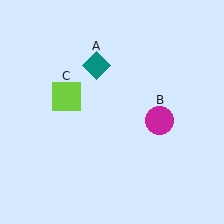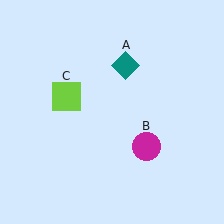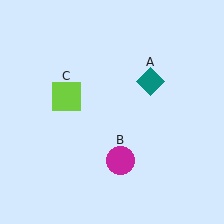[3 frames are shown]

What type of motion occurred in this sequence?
The teal diamond (object A), magenta circle (object B) rotated clockwise around the center of the scene.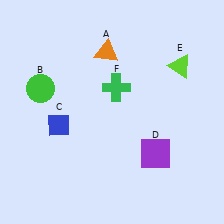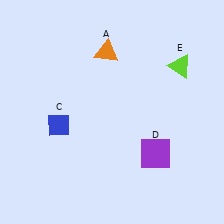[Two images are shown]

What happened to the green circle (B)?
The green circle (B) was removed in Image 2. It was in the top-left area of Image 1.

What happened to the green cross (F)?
The green cross (F) was removed in Image 2. It was in the top-right area of Image 1.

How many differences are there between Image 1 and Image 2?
There are 2 differences between the two images.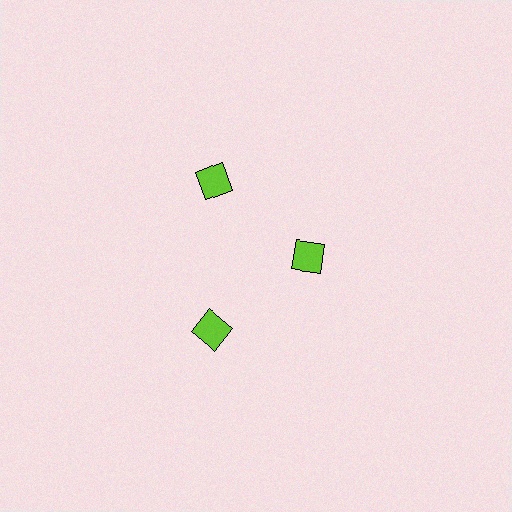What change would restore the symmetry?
The symmetry would be restored by moving it outward, back onto the ring so that all 3 diamonds sit at equal angles and equal distance from the center.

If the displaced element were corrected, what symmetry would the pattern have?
It would have 3-fold rotational symmetry — the pattern would map onto itself every 120 degrees.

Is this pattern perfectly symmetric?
No. The 3 lime diamonds are arranged in a ring, but one element near the 3 o'clock position is pulled inward toward the center, breaking the 3-fold rotational symmetry.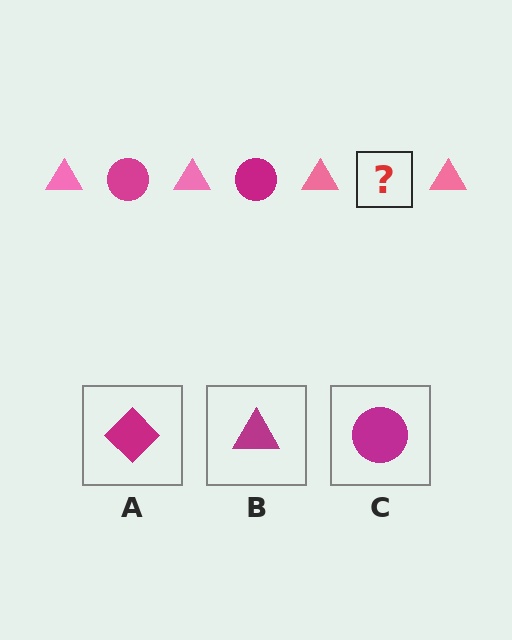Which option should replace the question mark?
Option C.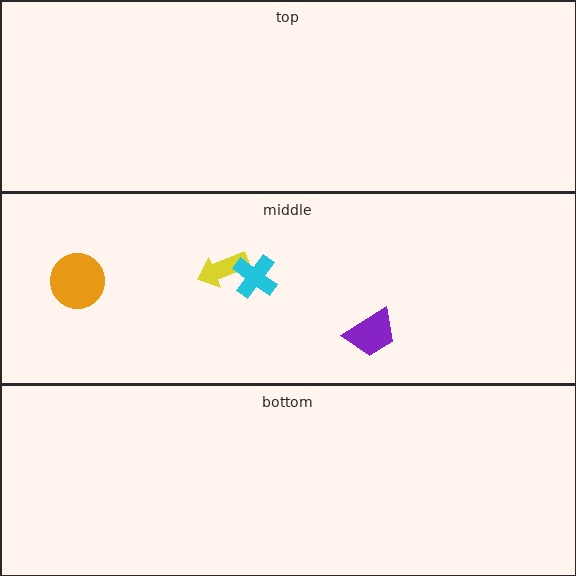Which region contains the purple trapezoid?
The middle region.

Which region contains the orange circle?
The middle region.